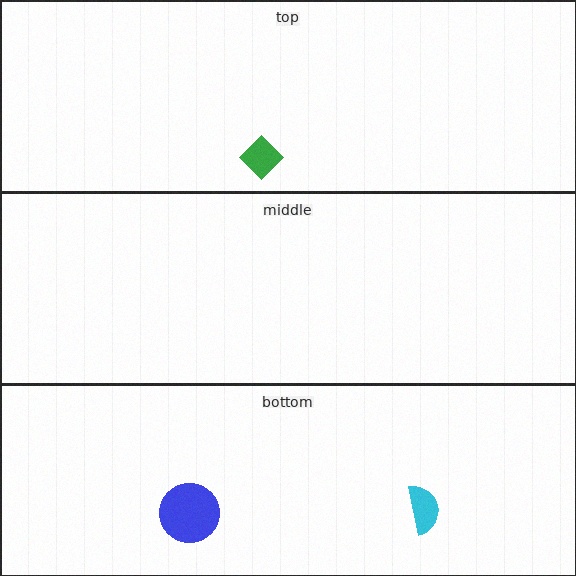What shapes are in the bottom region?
The cyan semicircle, the blue circle.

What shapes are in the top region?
The green diamond.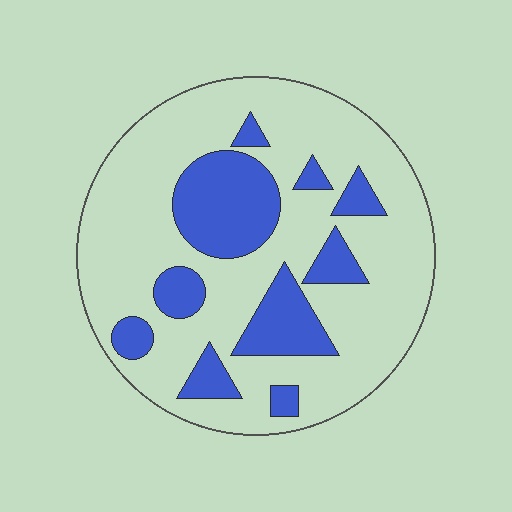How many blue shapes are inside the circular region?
10.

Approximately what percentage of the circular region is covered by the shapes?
Approximately 25%.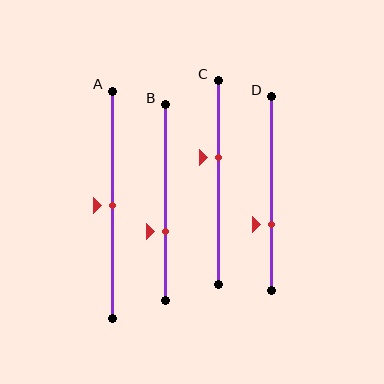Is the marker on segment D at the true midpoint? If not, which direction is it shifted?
No, the marker on segment D is shifted downward by about 16% of the segment length.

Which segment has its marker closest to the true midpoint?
Segment A has its marker closest to the true midpoint.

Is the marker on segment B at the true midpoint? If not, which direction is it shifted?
No, the marker on segment B is shifted downward by about 15% of the segment length.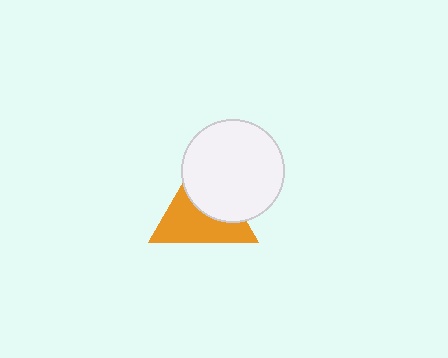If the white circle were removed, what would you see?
You would see the complete orange triangle.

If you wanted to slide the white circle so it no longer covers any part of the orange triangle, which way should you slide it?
Slide it toward the upper-right — that is the most direct way to separate the two shapes.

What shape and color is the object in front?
The object in front is a white circle.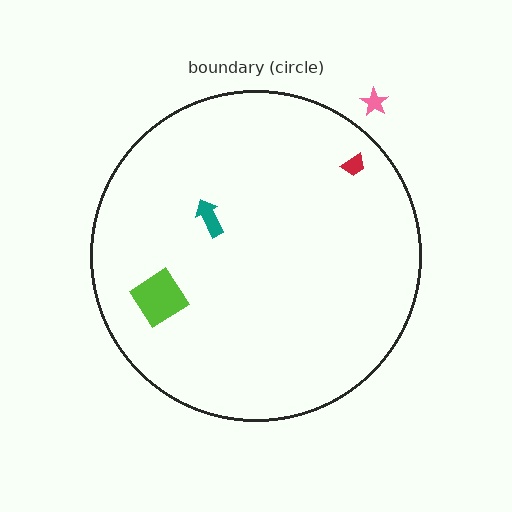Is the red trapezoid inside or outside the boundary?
Inside.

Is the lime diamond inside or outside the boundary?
Inside.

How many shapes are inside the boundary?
3 inside, 1 outside.